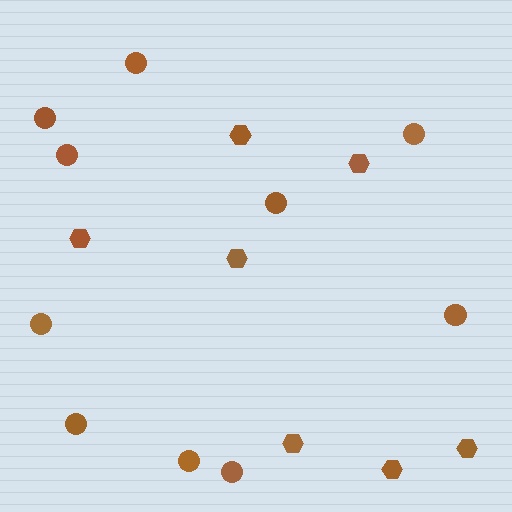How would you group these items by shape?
There are 2 groups: one group of circles (10) and one group of hexagons (7).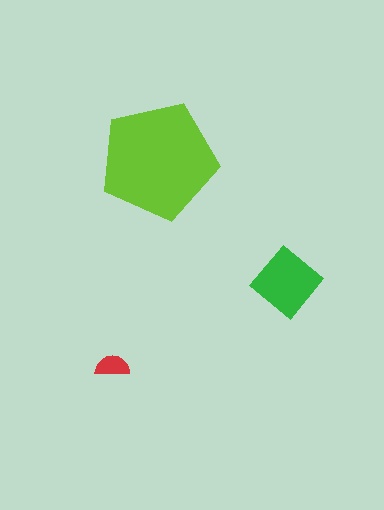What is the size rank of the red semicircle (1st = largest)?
3rd.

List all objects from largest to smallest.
The lime pentagon, the green diamond, the red semicircle.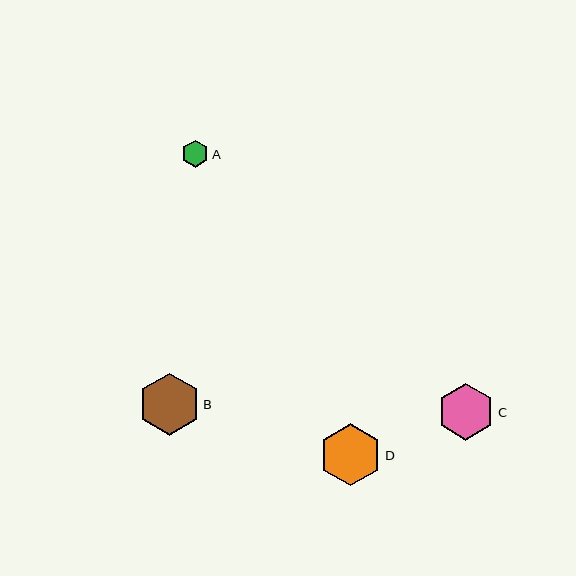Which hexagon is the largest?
Hexagon D is the largest with a size of approximately 62 pixels.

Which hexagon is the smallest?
Hexagon A is the smallest with a size of approximately 27 pixels.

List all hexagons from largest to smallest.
From largest to smallest: D, B, C, A.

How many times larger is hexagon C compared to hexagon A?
Hexagon C is approximately 2.1 times the size of hexagon A.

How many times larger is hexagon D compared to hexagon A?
Hexagon D is approximately 2.3 times the size of hexagon A.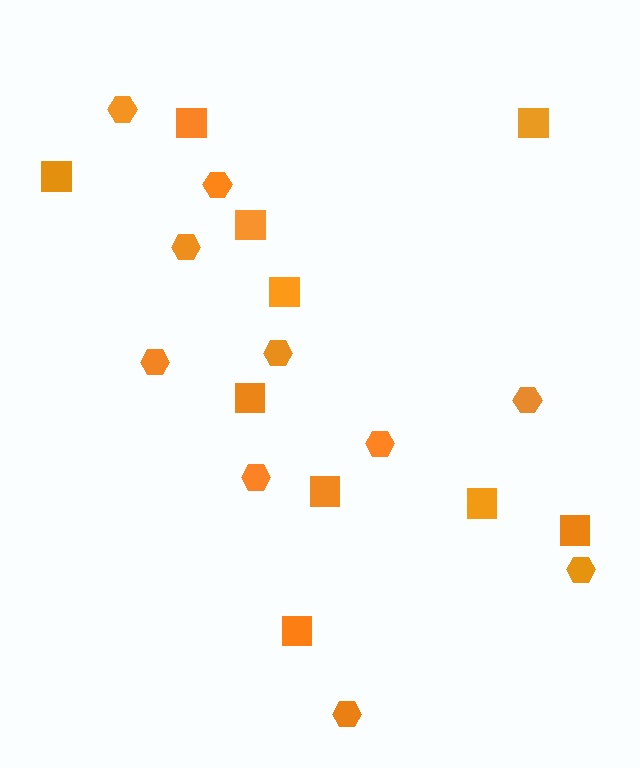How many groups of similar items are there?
There are 2 groups: one group of hexagons (10) and one group of squares (10).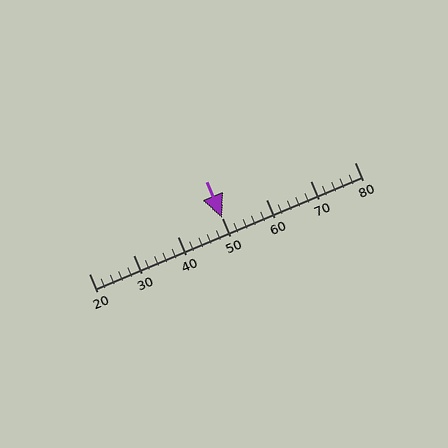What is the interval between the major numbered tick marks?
The major tick marks are spaced 10 units apart.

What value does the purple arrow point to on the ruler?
The purple arrow points to approximately 50.